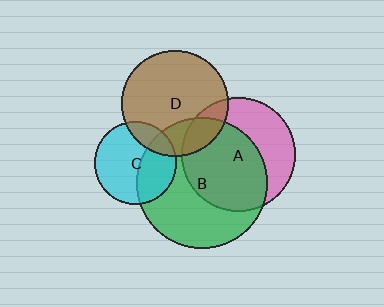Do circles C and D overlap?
Yes.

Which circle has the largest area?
Circle B (green).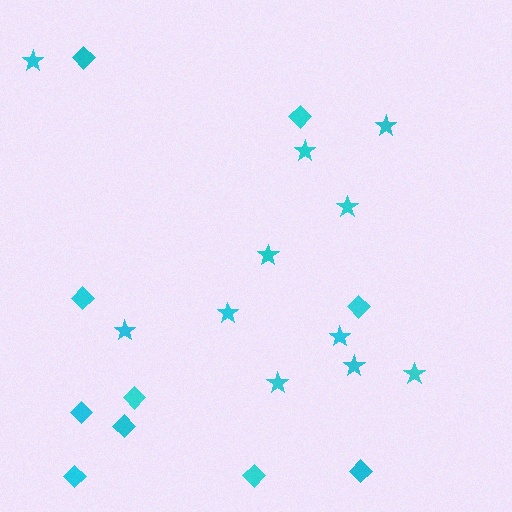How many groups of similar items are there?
There are 2 groups: one group of stars (11) and one group of diamonds (10).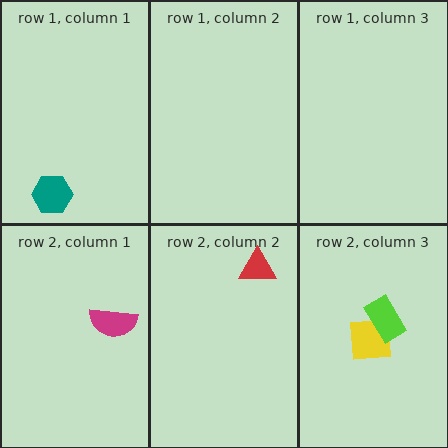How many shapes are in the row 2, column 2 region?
1.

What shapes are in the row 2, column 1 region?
The magenta semicircle.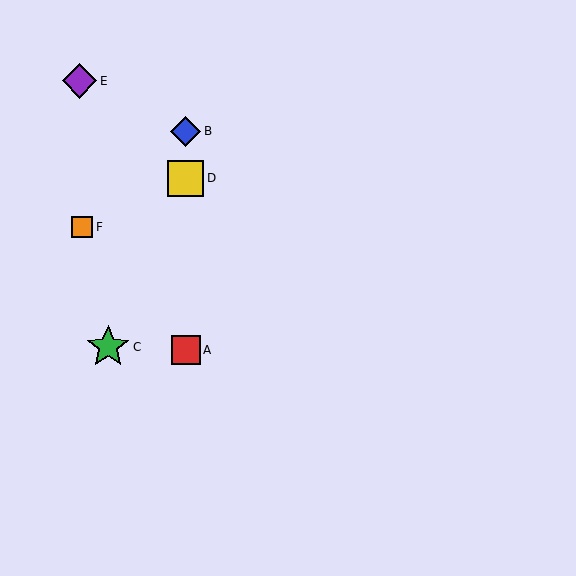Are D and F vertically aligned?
No, D is at x≈186 and F is at x≈82.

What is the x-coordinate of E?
Object E is at x≈79.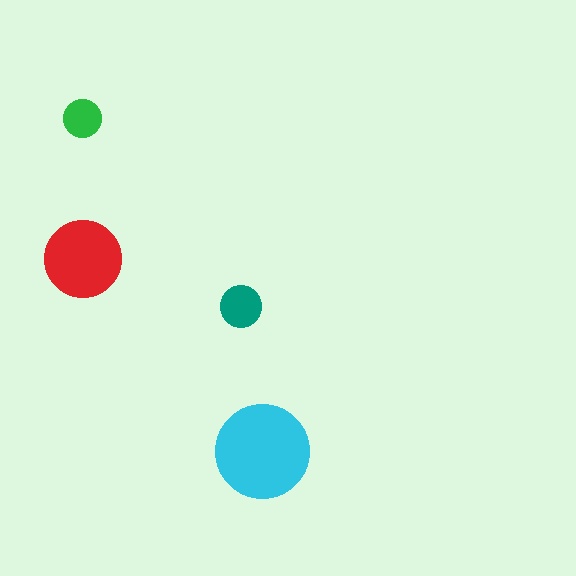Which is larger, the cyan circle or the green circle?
The cyan one.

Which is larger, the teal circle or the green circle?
The teal one.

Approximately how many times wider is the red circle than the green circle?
About 2 times wider.